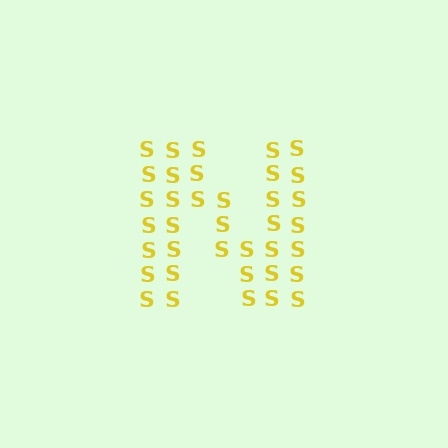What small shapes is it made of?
It is made of small letter S's.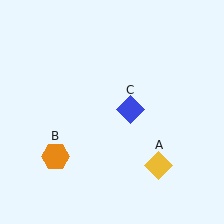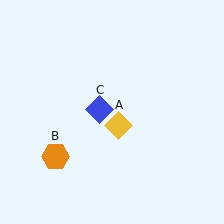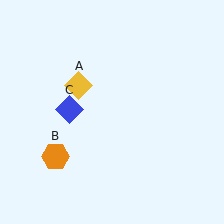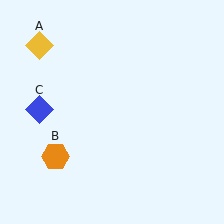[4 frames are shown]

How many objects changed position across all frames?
2 objects changed position: yellow diamond (object A), blue diamond (object C).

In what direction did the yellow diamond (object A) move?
The yellow diamond (object A) moved up and to the left.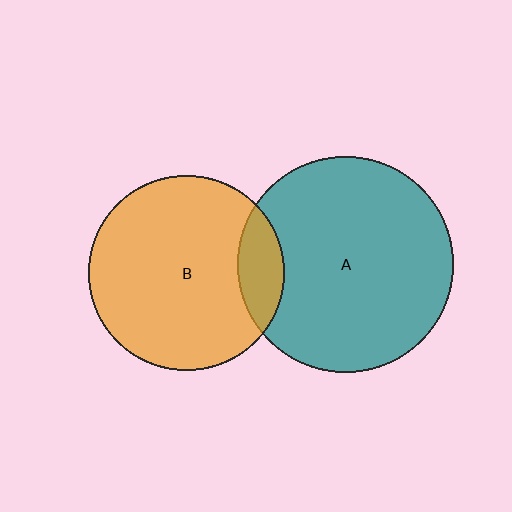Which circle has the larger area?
Circle A (teal).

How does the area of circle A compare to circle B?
Approximately 1.2 times.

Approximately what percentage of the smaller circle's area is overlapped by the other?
Approximately 15%.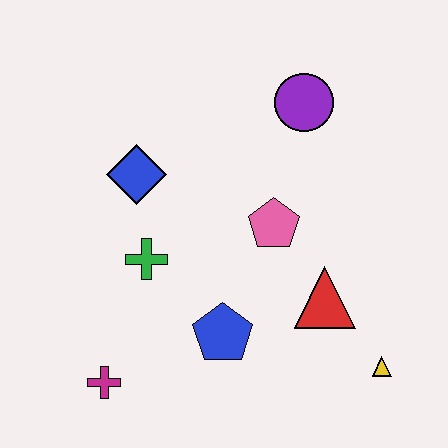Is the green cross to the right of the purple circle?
No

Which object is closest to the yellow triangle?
The red triangle is closest to the yellow triangle.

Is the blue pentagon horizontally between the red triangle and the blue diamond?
Yes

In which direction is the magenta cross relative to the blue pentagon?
The magenta cross is to the left of the blue pentagon.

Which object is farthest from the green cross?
The yellow triangle is farthest from the green cross.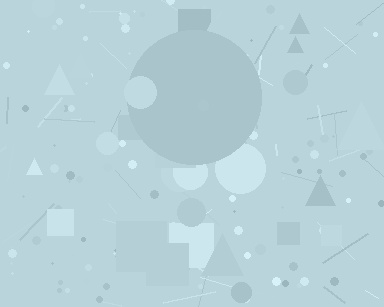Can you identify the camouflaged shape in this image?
The camouflaged shape is a circle.